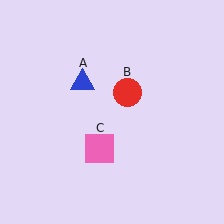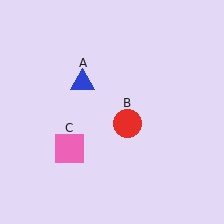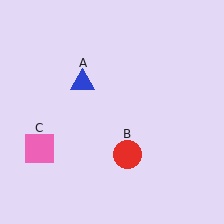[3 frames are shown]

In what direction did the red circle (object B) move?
The red circle (object B) moved down.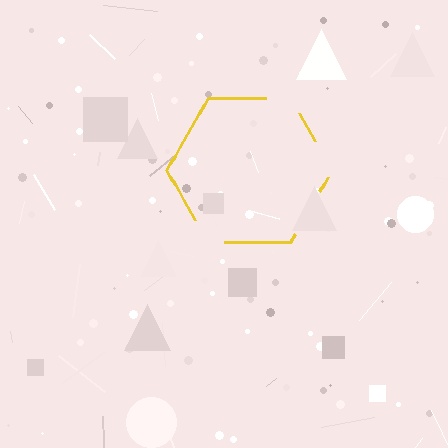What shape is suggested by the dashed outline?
The dashed outline suggests a hexagon.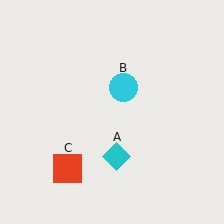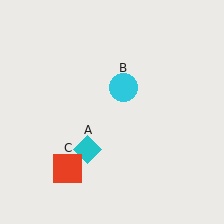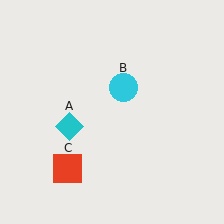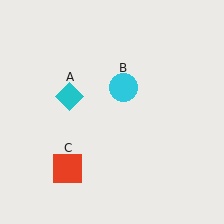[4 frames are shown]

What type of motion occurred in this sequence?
The cyan diamond (object A) rotated clockwise around the center of the scene.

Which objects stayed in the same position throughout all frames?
Cyan circle (object B) and red square (object C) remained stationary.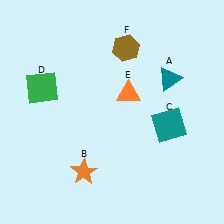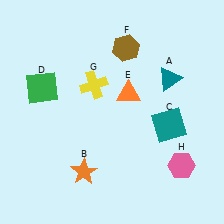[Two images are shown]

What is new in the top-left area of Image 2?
A yellow cross (G) was added in the top-left area of Image 2.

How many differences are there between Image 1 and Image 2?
There are 2 differences between the two images.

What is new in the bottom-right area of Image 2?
A pink hexagon (H) was added in the bottom-right area of Image 2.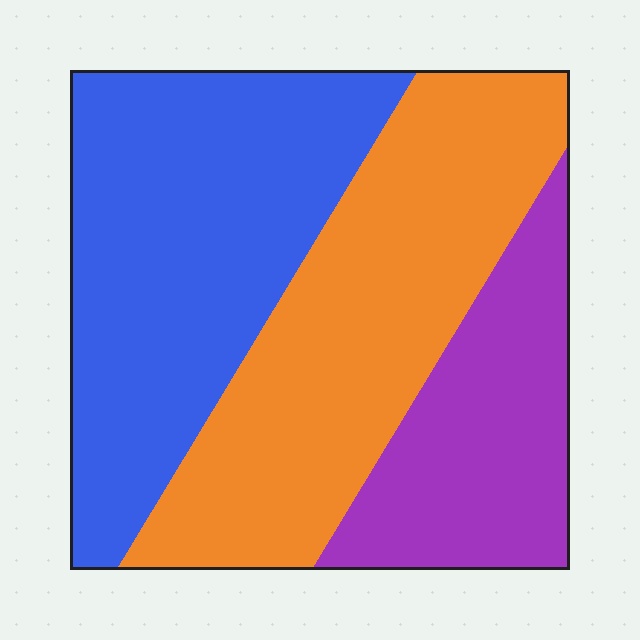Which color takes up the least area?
Purple, at roughly 20%.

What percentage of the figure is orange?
Orange covers 38% of the figure.